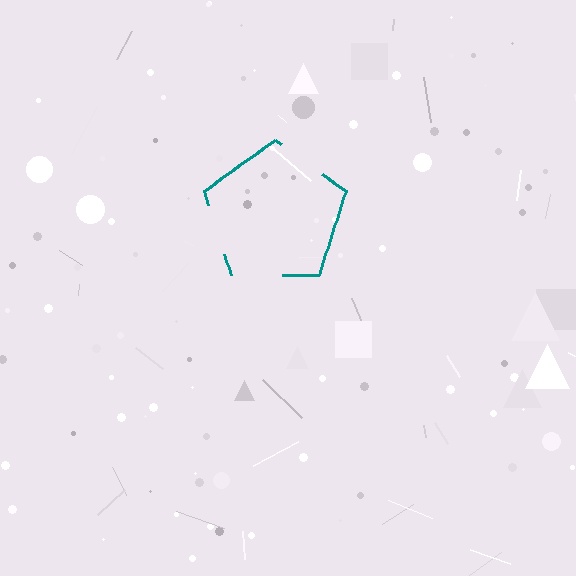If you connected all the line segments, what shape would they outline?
They would outline a pentagon.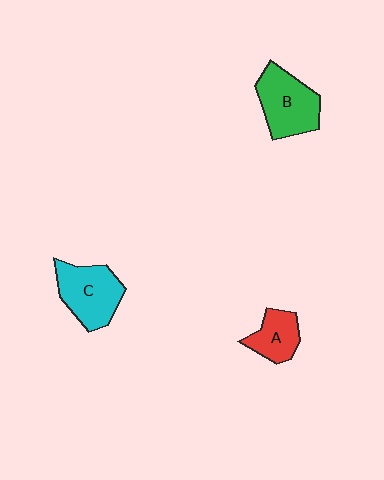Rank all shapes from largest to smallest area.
From largest to smallest: B (green), C (cyan), A (red).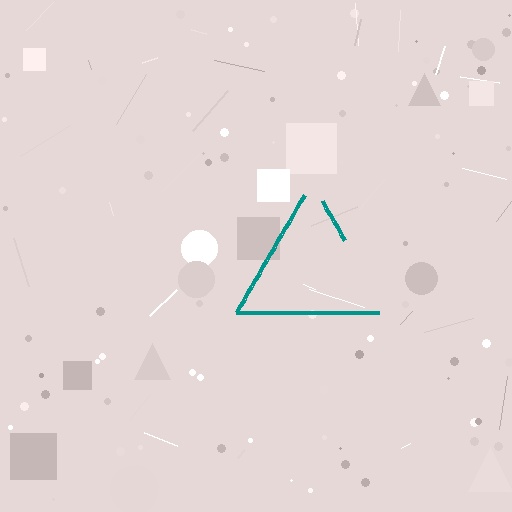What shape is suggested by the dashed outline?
The dashed outline suggests a triangle.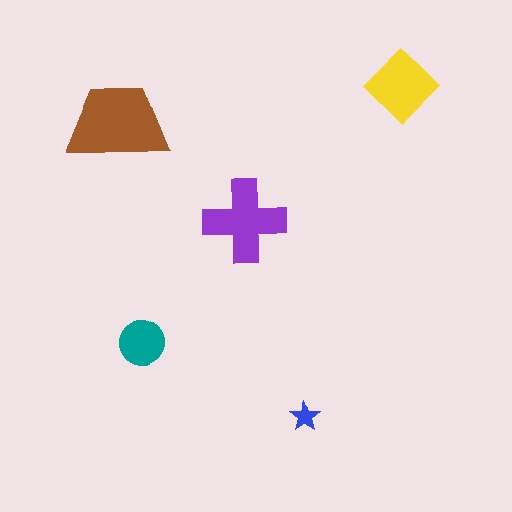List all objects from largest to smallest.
The brown trapezoid, the purple cross, the yellow diamond, the teal circle, the blue star.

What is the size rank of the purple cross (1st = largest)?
2nd.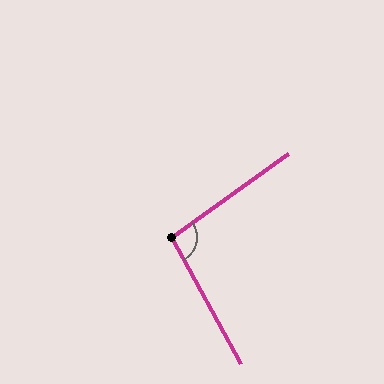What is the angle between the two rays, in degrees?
Approximately 97 degrees.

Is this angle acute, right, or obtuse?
It is obtuse.